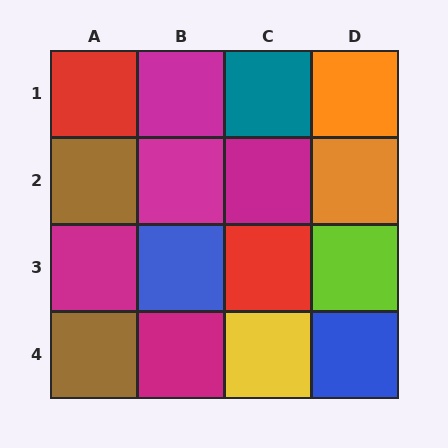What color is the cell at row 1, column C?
Teal.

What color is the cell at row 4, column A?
Brown.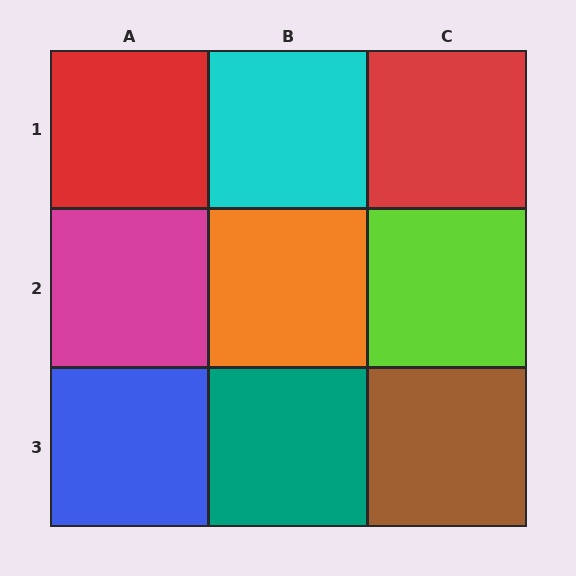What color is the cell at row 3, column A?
Blue.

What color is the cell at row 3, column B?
Teal.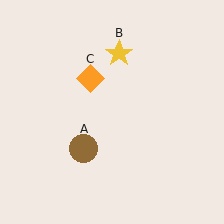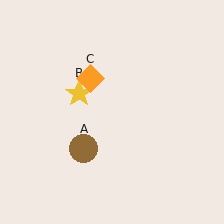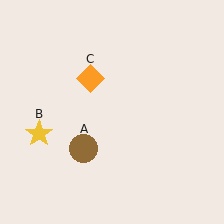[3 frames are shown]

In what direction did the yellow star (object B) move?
The yellow star (object B) moved down and to the left.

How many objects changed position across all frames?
1 object changed position: yellow star (object B).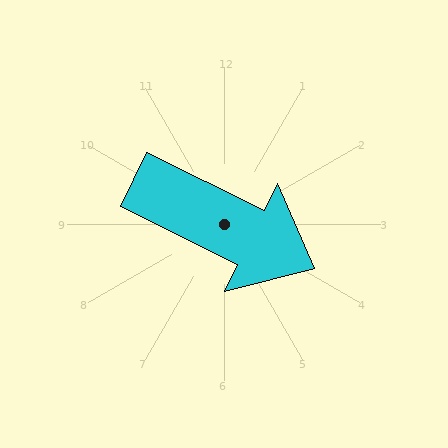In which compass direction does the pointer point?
Southeast.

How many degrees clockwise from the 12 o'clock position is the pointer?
Approximately 116 degrees.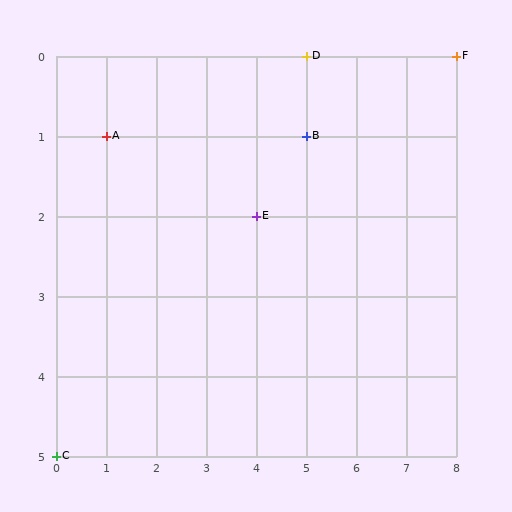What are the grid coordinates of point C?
Point C is at grid coordinates (0, 5).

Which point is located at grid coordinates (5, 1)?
Point B is at (5, 1).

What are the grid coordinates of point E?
Point E is at grid coordinates (4, 2).